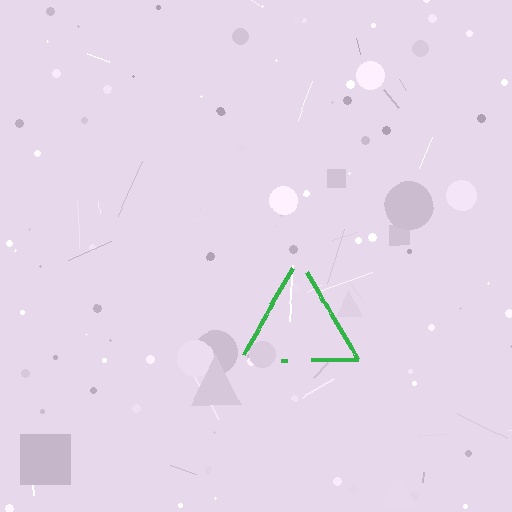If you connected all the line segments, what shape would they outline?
They would outline a triangle.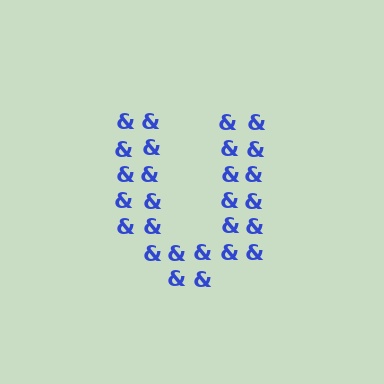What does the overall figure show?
The overall figure shows the letter U.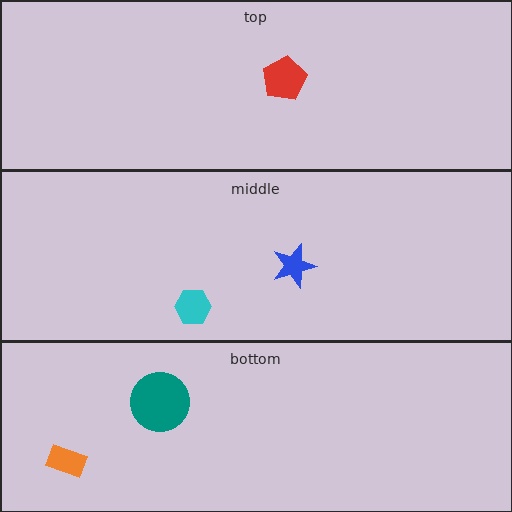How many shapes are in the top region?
1.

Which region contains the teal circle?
The bottom region.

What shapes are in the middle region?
The blue star, the cyan hexagon.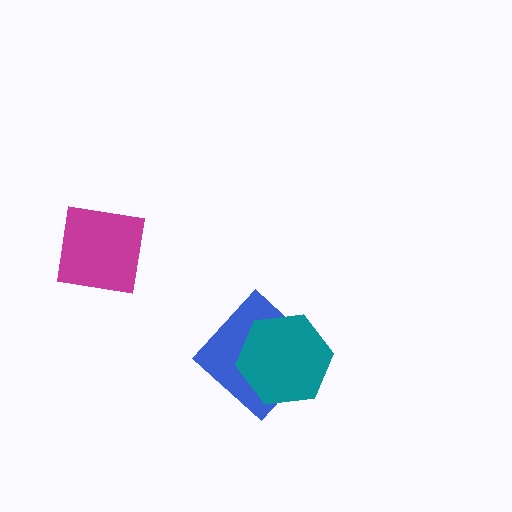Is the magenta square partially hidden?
No, no other shape covers it.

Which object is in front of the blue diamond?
The teal hexagon is in front of the blue diamond.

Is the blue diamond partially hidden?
Yes, it is partially covered by another shape.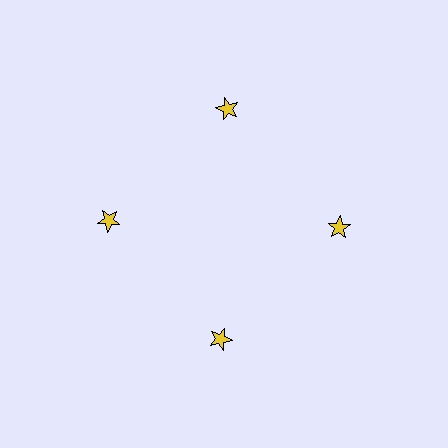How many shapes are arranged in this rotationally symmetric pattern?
There are 4 shapes, arranged in 4 groups of 1.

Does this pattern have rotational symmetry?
Yes, this pattern has 4-fold rotational symmetry. It looks the same after rotating 90 degrees around the center.